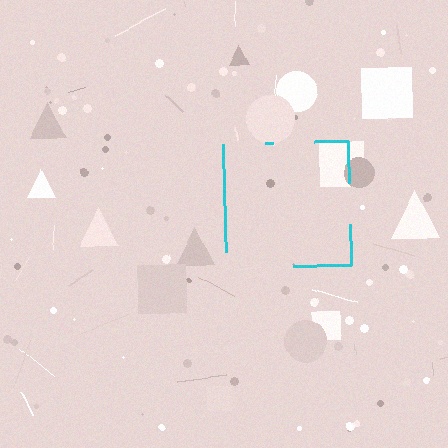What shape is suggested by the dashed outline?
The dashed outline suggests a square.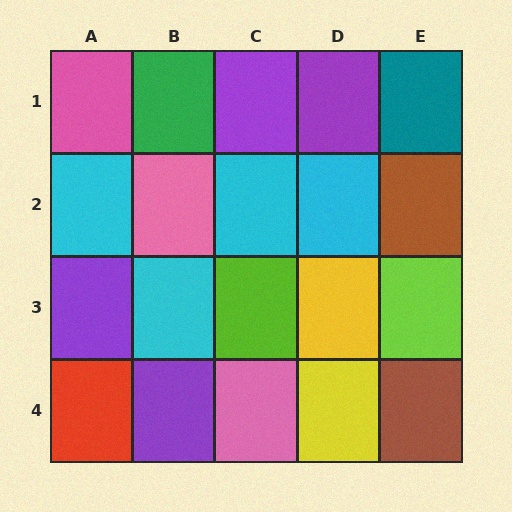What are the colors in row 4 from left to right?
Red, purple, pink, yellow, brown.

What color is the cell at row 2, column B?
Pink.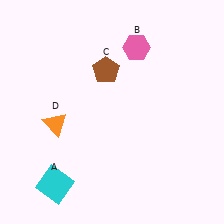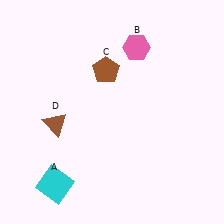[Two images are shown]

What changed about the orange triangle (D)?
In Image 1, D is orange. In Image 2, it changed to brown.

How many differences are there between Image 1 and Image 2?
There is 1 difference between the two images.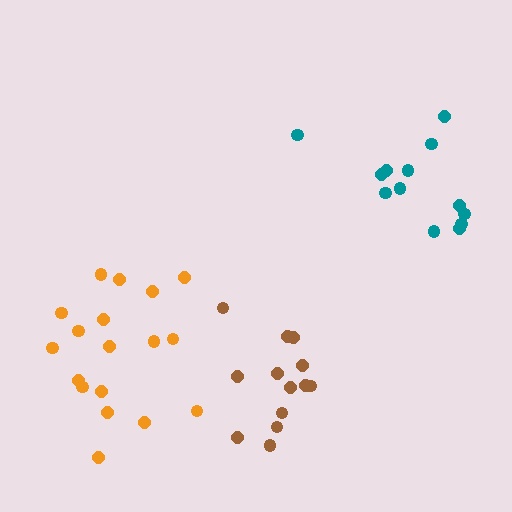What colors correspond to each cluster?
The clusters are colored: orange, brown, teal.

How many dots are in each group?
Group 1: 18 dots, Group 2: 13 dots, Group 3: 13 dots (44 total).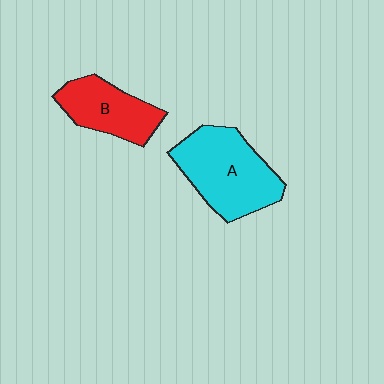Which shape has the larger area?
Shape A (cyan).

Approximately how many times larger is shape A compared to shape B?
Approximately 1.5 times.